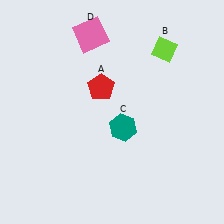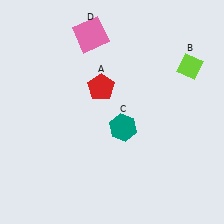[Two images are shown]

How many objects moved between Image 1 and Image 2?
1 object moved between the two images.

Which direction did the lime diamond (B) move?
The lime diamond (B) moved right.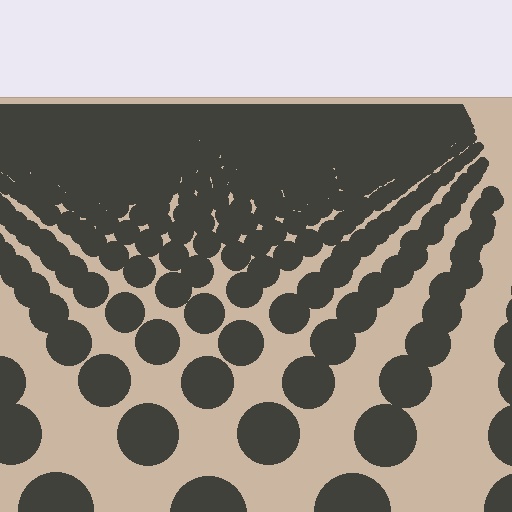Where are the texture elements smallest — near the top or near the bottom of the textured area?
Near the top.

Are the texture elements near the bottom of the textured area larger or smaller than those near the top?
Larger. Near the bottom, elements are closer to the viewer and appear at a bigger on-screen size.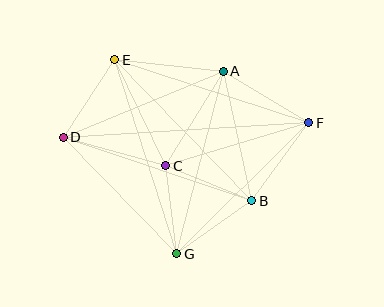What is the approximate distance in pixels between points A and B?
The distance between A and B is approximately 133 pixels.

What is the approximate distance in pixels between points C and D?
The distance between C and D is approximately 106 pixels.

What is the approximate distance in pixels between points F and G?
The distance between F and G is approximately 186 pixels.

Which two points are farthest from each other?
Points D and F are farthest from each other.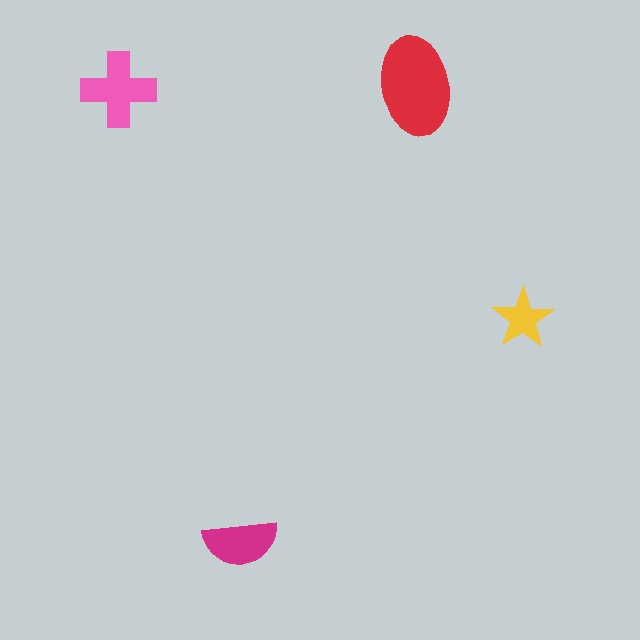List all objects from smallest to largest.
The yellow star, the magenta semicircle, the pink cross, the red ellipse.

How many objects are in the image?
There are 4 objects in the image.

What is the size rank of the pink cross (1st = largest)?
2nd.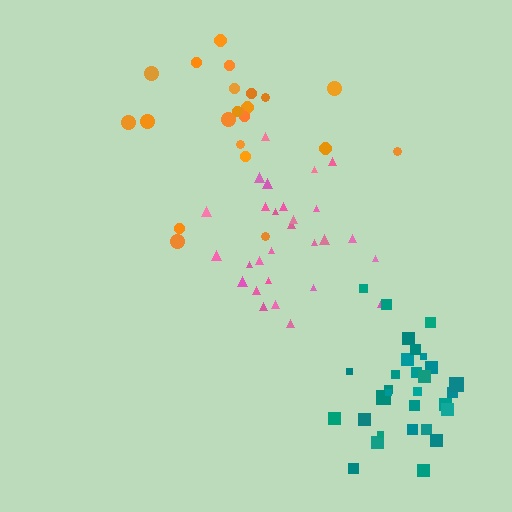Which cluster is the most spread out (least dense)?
Orange.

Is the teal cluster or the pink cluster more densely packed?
Teal.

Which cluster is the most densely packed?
Teal.